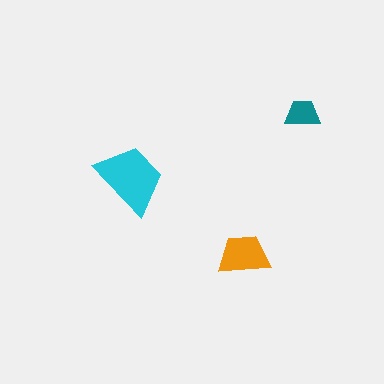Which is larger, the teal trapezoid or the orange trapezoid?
The orange one.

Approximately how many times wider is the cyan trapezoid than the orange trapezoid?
About 1.5 times wider.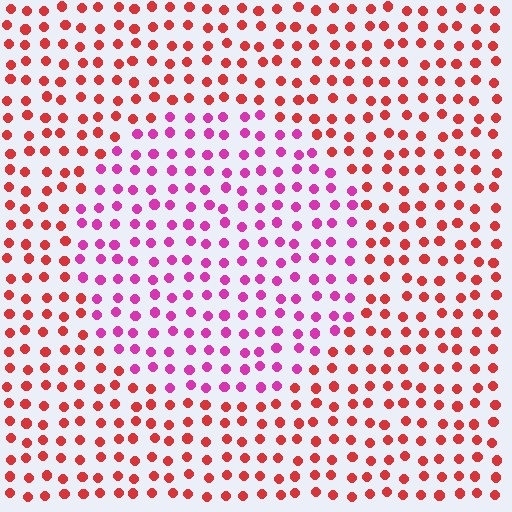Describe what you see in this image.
The image is filled with small red elements in a uniform arrangement. A circle-shaped region is visible where the elements are tinted to a slightly different hue, forming a subtle color boundary.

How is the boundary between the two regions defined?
The boundary is defined purely by a slight shift in hue (about 44 degrees). Spacing, size, and orientation are identical on both sides.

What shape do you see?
I see a circle.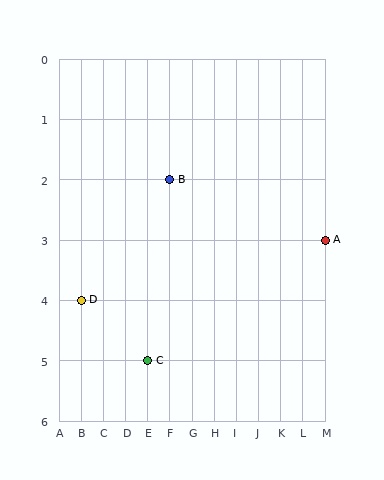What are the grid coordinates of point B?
Point B is at grid coordinates (F, 2).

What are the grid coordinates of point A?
Point A is at grid coordinates (M, 3).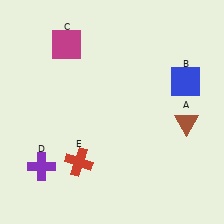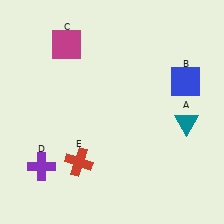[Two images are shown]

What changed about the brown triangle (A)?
In Image 1, A is brown. In Image 2, it changed to teal.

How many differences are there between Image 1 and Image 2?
There is 1 difference between the two images.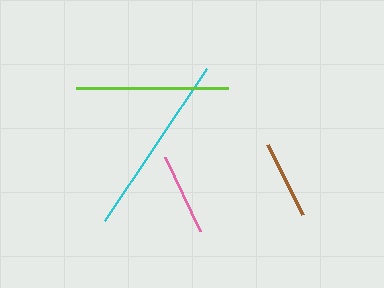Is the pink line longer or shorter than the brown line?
The pink line is longer than the brown line.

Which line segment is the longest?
The cyan line is the longest at approximately 183 pixels.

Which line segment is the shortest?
The brown line is the shortest at approximately 78 pixels.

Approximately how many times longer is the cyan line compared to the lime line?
The cyan line is approximately 1.2 times the length of the lime line.